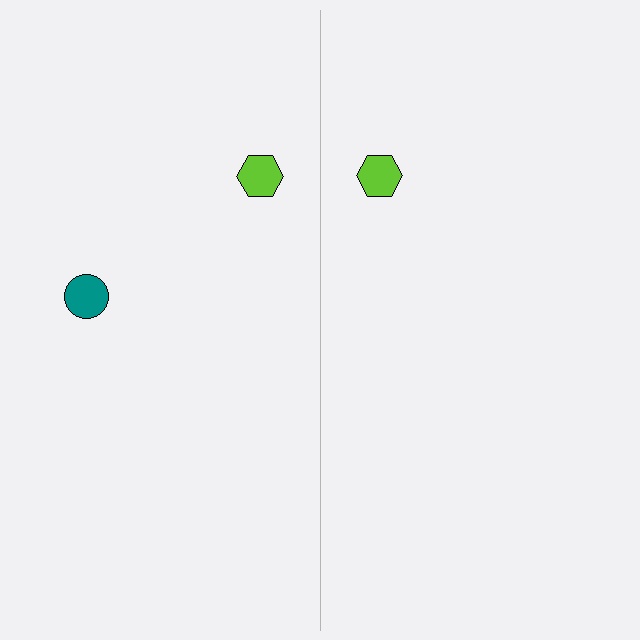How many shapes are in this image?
There are 3 shapes in this image.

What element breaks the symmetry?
A teal circle is missing from the right side.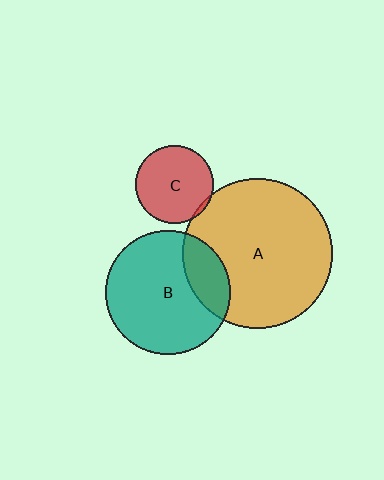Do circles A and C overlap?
Yes.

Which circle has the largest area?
Circle A (orange).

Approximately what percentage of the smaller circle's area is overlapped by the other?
Approximately 5%.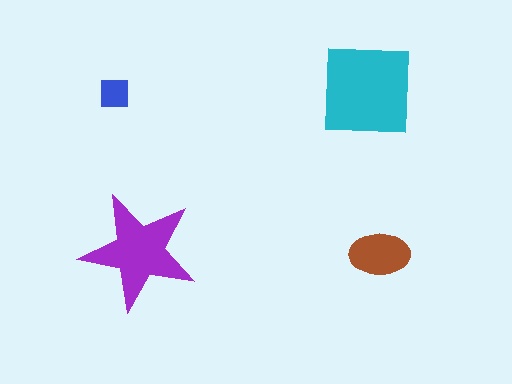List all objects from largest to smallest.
The cyan square, the purple star, the brown ellipse, the blue square.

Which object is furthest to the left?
The blue square is leftmost.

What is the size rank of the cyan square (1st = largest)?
1st.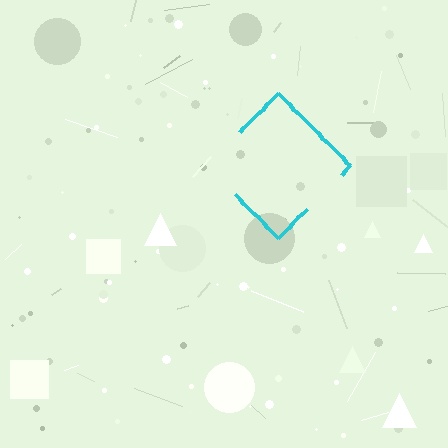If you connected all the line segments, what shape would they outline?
They would outline a diamond.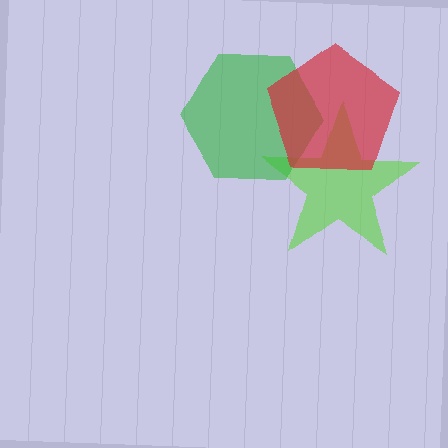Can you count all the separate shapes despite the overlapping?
Yes, there are 3 separate shapes.